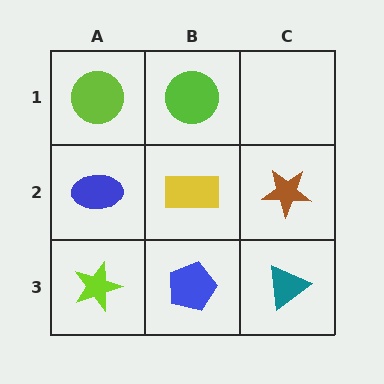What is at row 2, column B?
A yellow rectangle.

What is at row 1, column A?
A lime circle.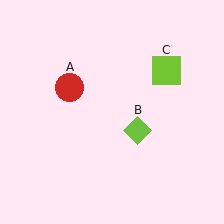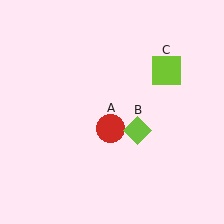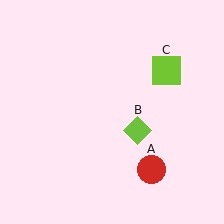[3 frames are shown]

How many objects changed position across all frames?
1 object changed position: red circle (object A).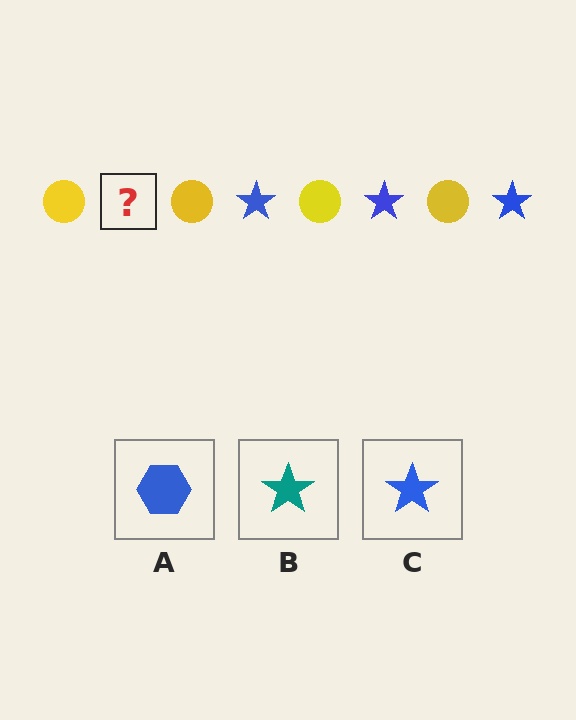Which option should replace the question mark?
Option C.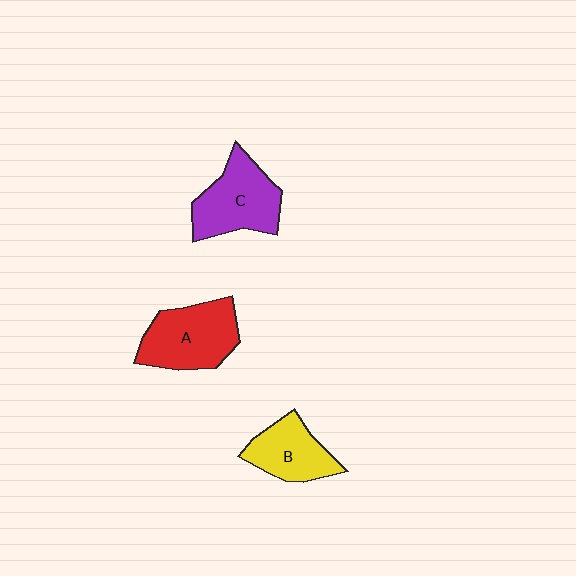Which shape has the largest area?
Shape A (red).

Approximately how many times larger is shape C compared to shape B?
Approximately 1.3 times.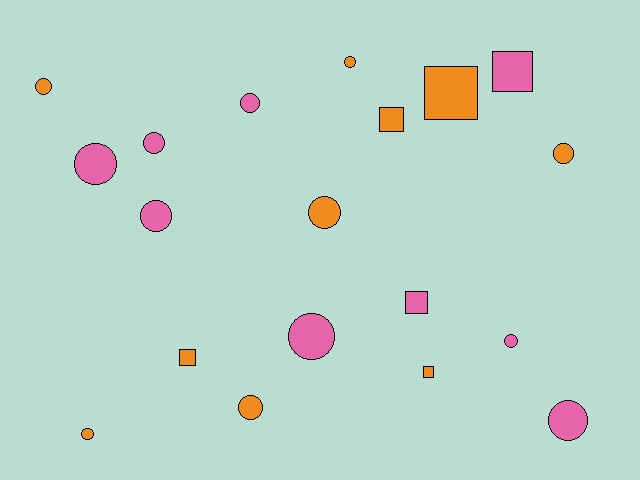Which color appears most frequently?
Orange, with 10 objects.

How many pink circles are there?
There are 7 pink circles.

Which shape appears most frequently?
Circle, with 13 objects.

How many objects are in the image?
There are 19 objects.